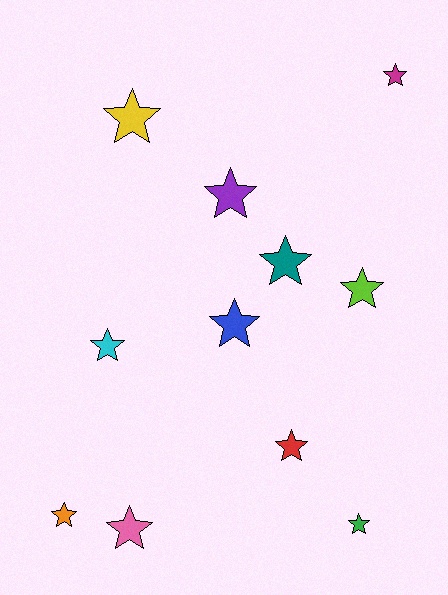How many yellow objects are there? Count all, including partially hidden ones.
There is 1 yellow object.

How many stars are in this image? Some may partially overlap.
There are 11 stars.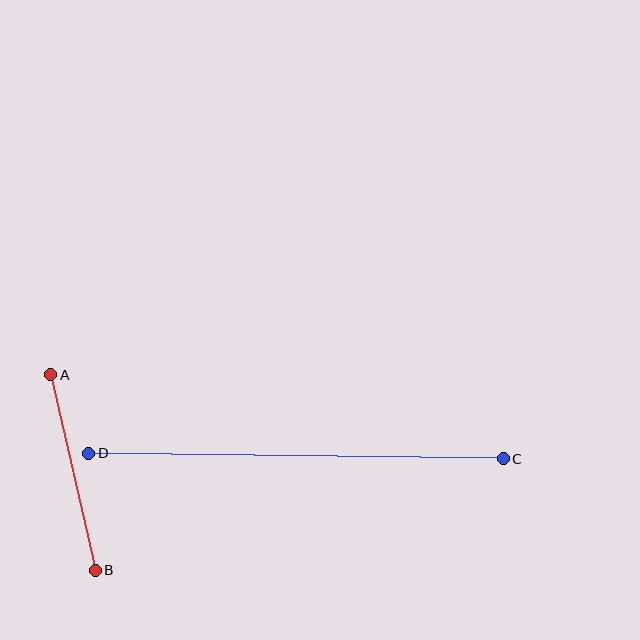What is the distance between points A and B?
The distance is approximately 200 pixels.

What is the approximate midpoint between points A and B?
The midpoint is at approximately (73, 473) pixels.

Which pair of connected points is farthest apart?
Points C and D are farthest apart.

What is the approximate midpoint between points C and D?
The midpoint is at approximately (296, 456) pixels.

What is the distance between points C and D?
The distance is approximately 415 pixels.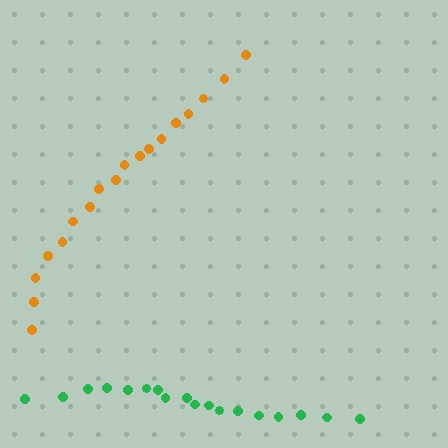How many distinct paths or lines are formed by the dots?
There are 2 distinct paths.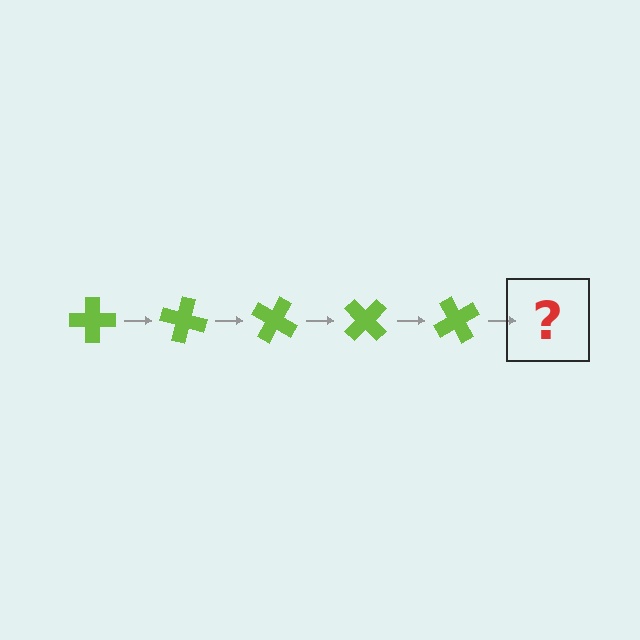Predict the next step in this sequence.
The next step is a lime cross rotated 75 degrees.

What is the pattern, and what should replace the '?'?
The pattern is that the cross rotates 15 degrees each step. The '?' should be a lime cross rotated 75 degrees.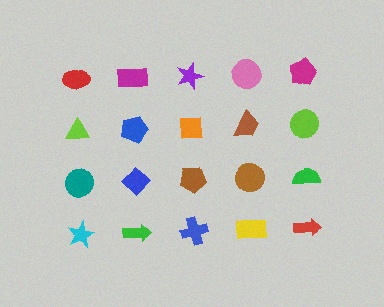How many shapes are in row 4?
5 shapes.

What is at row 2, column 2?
A blue pentagon.